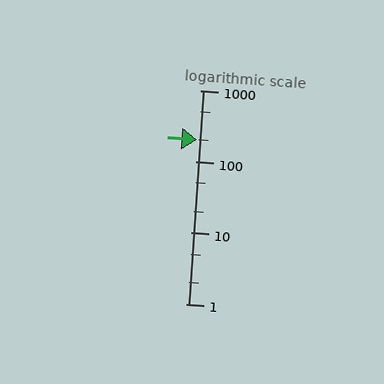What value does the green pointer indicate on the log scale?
The pointer indicates approximately 200.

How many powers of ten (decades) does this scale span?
The scale spans 3 decades, from 1 to 1000.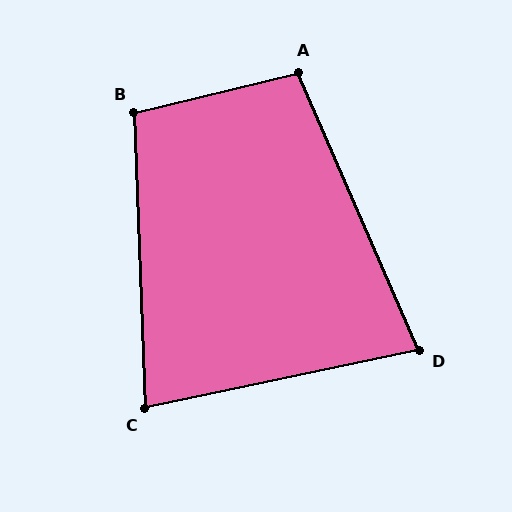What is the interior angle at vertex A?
Approximately 100 degrees (obtuse).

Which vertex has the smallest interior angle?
D, at approximately 78 degrees.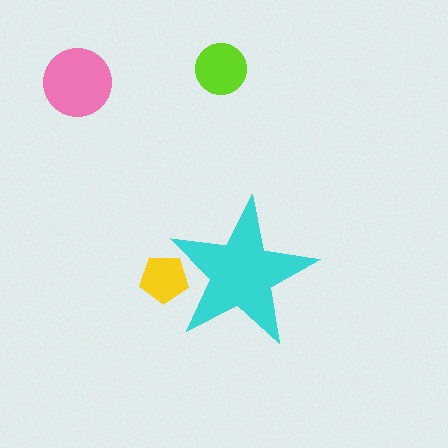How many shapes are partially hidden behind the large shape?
1 shape is partially hidden.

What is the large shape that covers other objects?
A cyan star.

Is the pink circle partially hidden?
No, the pink circle is fully visible.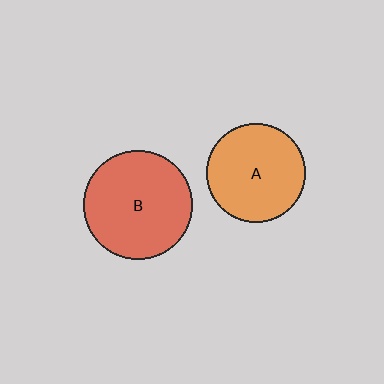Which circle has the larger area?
Circle B (red).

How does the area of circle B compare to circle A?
Approximately 1.2 times.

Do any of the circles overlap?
No, none of the circles overlap.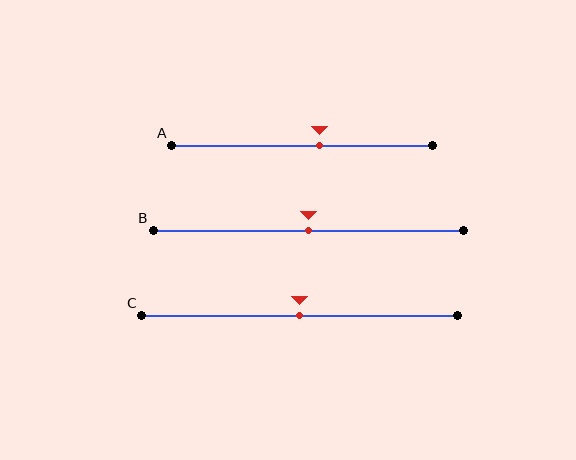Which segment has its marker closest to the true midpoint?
Segment B has its marker closest to the true midpoint.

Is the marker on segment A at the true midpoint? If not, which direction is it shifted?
No, the marker on segment A is shifted to the right by about 7% of the segment length.